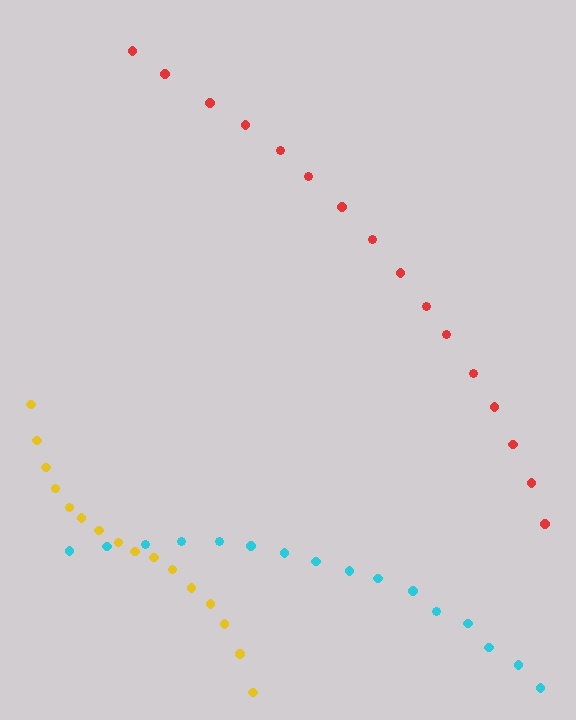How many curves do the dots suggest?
There are 3 distinct paths.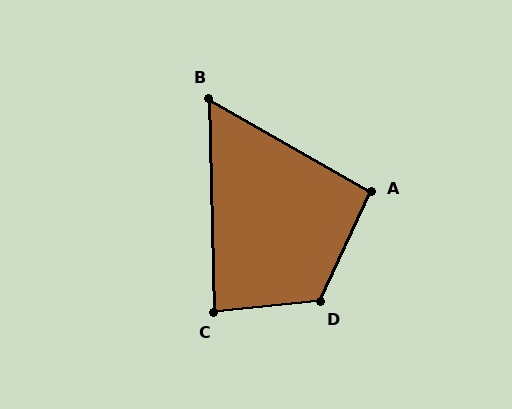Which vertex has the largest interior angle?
D, at approximately 121 degrees.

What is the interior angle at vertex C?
Approximately 85 degrees (approximately right).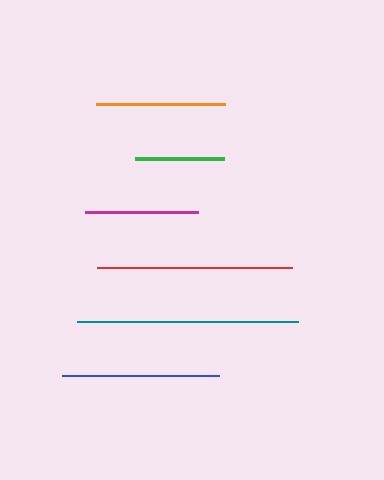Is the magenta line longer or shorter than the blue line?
The blue line is longer than the magenta line.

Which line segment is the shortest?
The green line is the shortest at approximately 88 pixels.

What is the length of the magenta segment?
The magenta segment is approximately 113 pixels long.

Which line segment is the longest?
The teal line is the longest at approximately 221 pixels.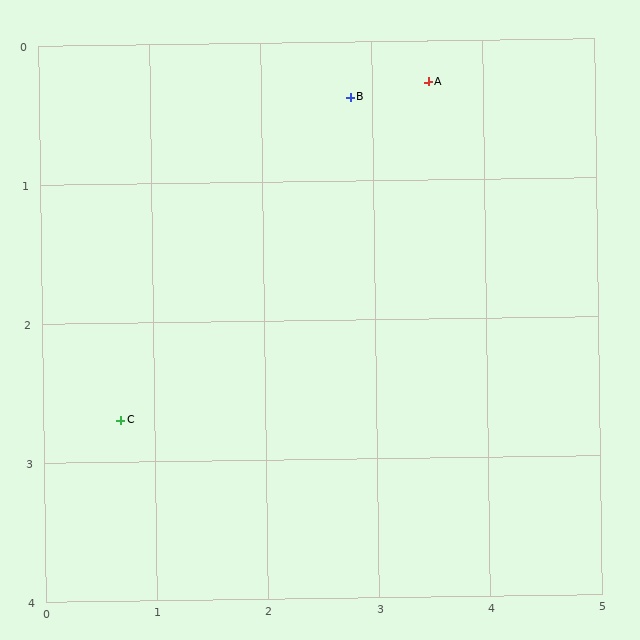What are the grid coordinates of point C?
Point C is at approximately (0.7, 2.7).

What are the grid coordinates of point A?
Point A is at approximately (3.5, 0.3).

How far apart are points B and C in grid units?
Points B and C are about 3.1 grid units apart.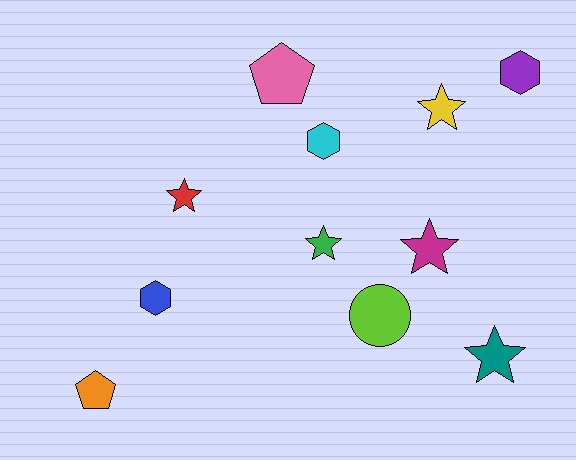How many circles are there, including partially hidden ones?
There is 1 circle.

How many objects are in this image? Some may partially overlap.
There are 11 objects.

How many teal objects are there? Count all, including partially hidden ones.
There is 1 teal object.